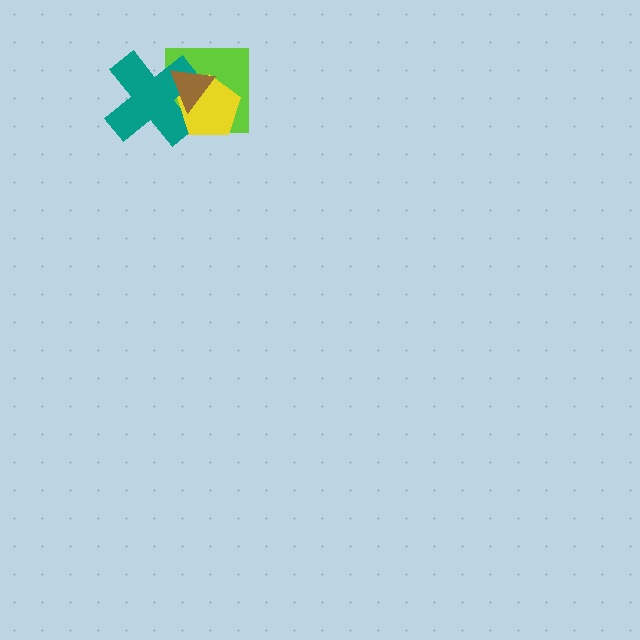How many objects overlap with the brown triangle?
3 objects overlap with the brown triangle.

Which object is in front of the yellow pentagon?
The brown triangle is in front of the yellow pentagon.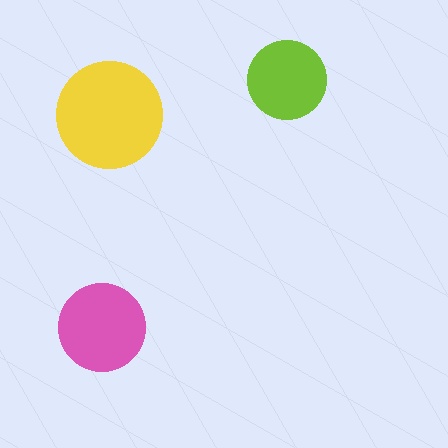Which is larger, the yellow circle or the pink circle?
The yellow one.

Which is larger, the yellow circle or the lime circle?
The yellow one.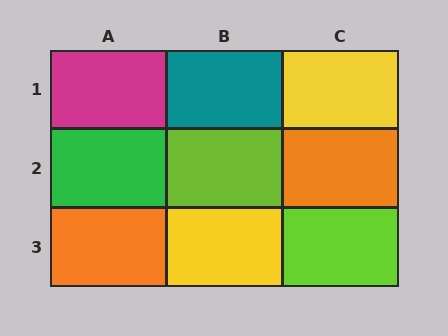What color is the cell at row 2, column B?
Lime.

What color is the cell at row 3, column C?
Lime.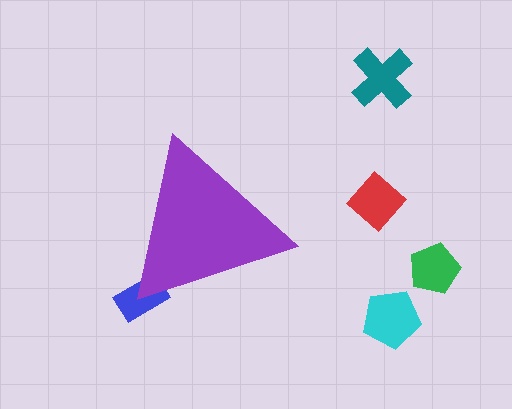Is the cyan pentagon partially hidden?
No, the cyan pentagon is fully visible.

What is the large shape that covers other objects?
A purple triangle.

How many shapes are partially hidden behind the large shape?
1 shape is partially hidden.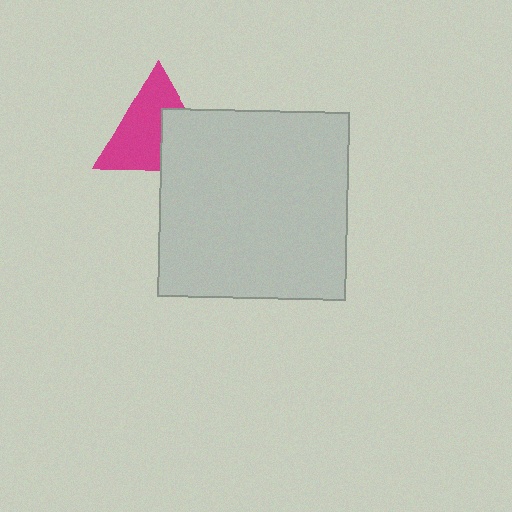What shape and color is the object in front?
The object in front is a light gray square.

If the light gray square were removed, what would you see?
You would see the complete magenta triangle.